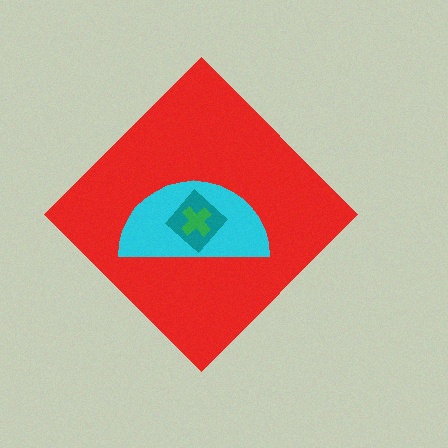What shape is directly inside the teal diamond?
The green cross.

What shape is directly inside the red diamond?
The cyan semicircle.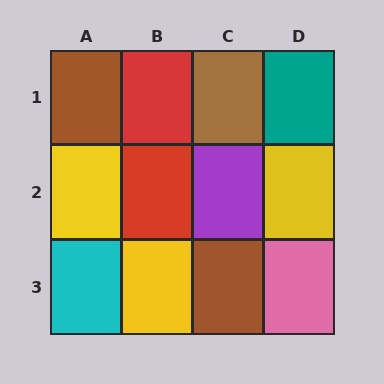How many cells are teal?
1 cell is teal.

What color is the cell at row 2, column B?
Red.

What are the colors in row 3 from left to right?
Cyan, yellow, brown, pink.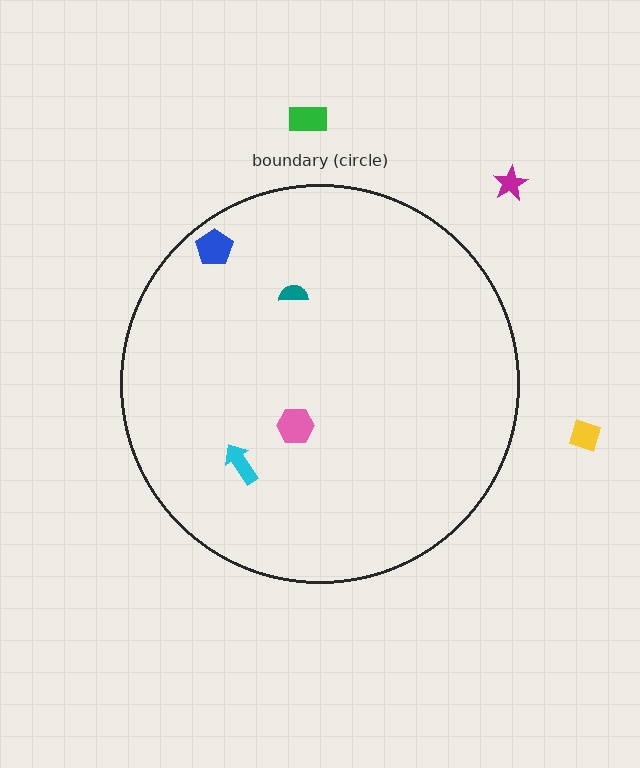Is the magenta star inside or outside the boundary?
Outside.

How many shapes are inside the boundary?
4 inside, 3 outside.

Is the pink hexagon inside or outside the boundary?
Inside.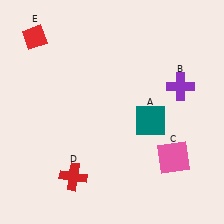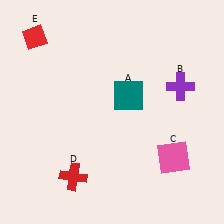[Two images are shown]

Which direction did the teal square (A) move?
The teal square (A) moved up.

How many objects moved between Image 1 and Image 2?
1 object moved between the two images.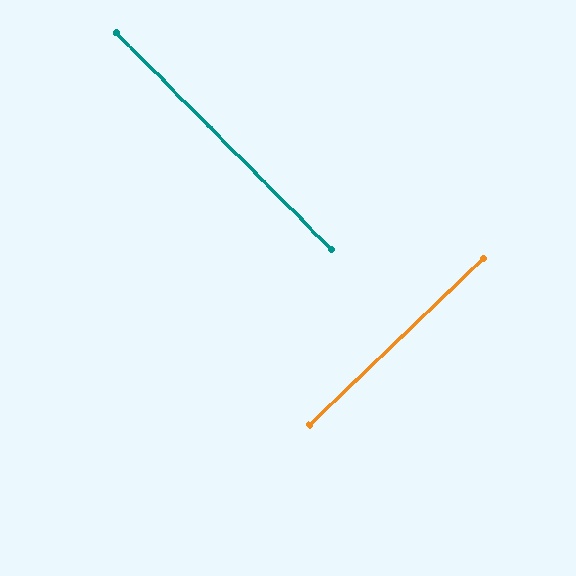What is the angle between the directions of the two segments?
Approximately 89 degrees.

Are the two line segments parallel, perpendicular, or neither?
Perpendicular — they meet at approximately 89°.